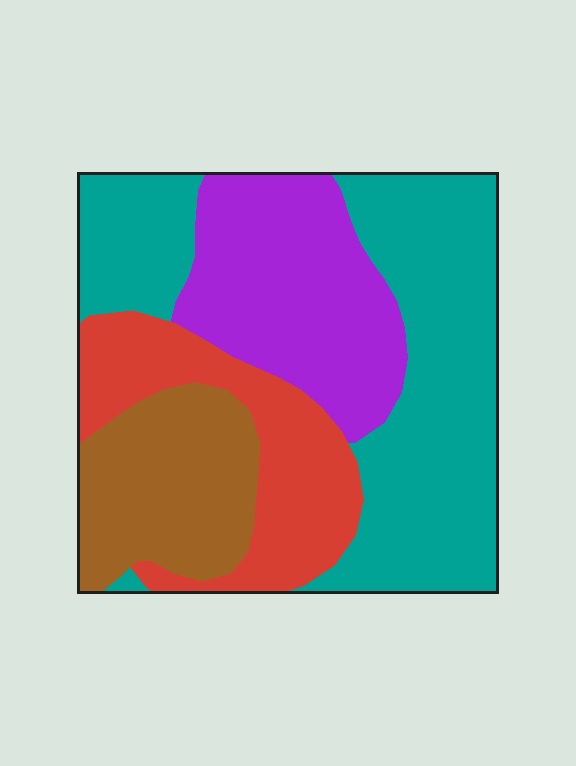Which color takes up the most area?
Teal, at roughly 40%.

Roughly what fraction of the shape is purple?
Purple takes up less than a quarter of the shape.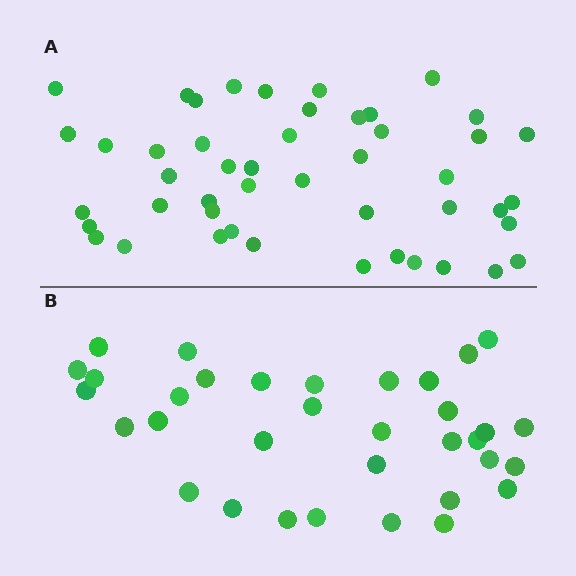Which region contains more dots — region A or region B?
Region A (the top region) has more dots.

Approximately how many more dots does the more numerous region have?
Region A has approximately 15 more dots than region B.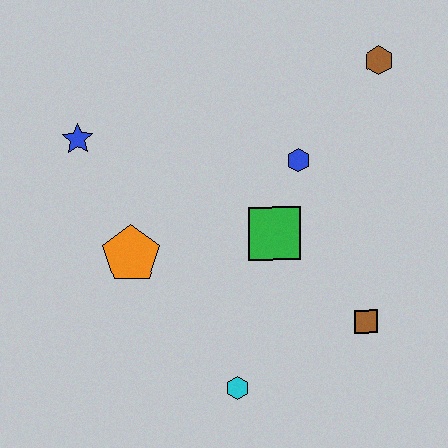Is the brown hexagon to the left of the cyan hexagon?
No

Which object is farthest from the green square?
The blue star is farthest from the green square.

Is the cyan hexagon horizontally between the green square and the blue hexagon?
No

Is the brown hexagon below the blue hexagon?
No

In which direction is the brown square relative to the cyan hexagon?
The brown square is to the right of the cyan hexagon.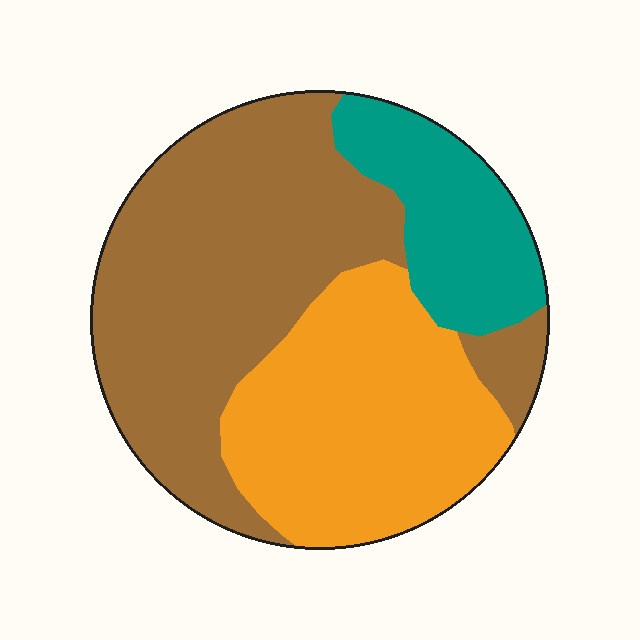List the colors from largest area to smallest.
From largest to smallest: brown, orange, teal.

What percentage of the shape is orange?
Orange takes up about one third (1/3) of the shape.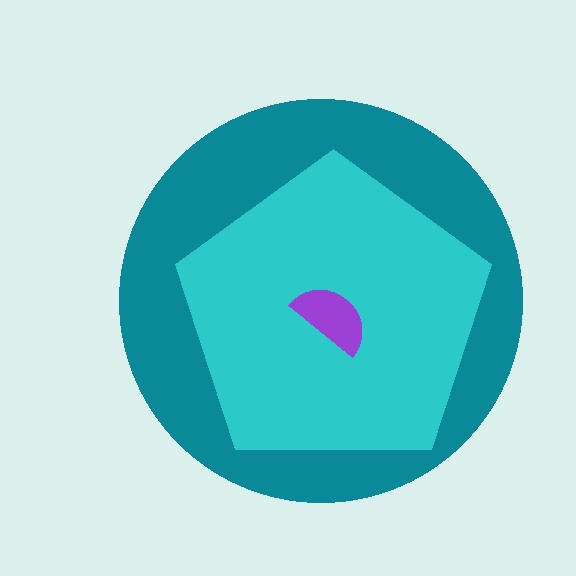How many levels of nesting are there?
3.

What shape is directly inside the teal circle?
The cyan pentagon.